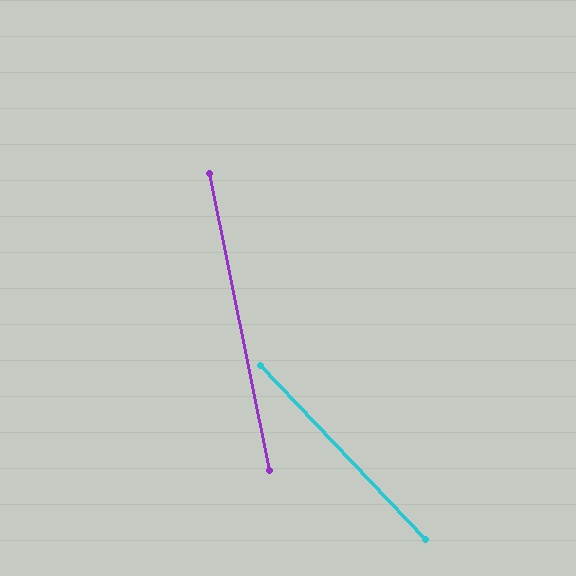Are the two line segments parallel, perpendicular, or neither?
Neither parallel nor perpendicular — they differ by about 32°.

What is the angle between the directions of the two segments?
Approximately 32 degrees.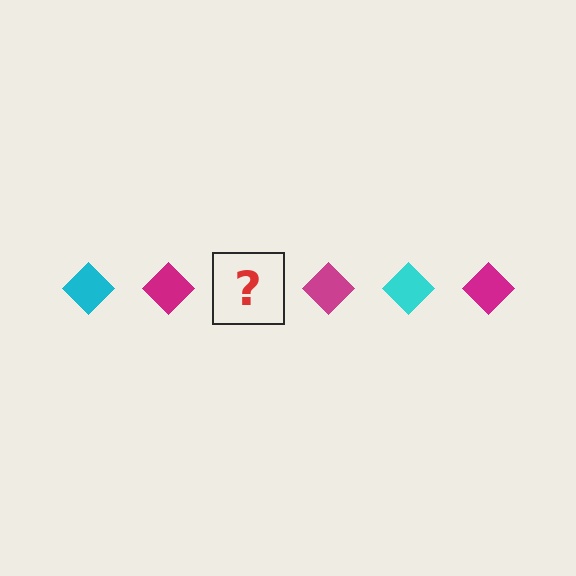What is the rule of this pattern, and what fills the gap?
The rule is that the pattern cycles through cyan, magenta diamonds. The gap should be filled with a cyan diamond.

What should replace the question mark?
The question mark should be replaced with a cyan diamond.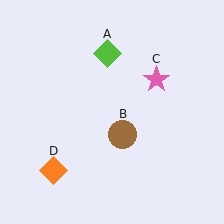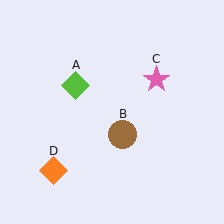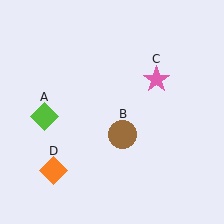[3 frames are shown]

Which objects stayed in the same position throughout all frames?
Brown circle (object B) and pink star (object C) and orange diamond (object D) remained stationary.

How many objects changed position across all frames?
1 object changed position: lime diamond (object A).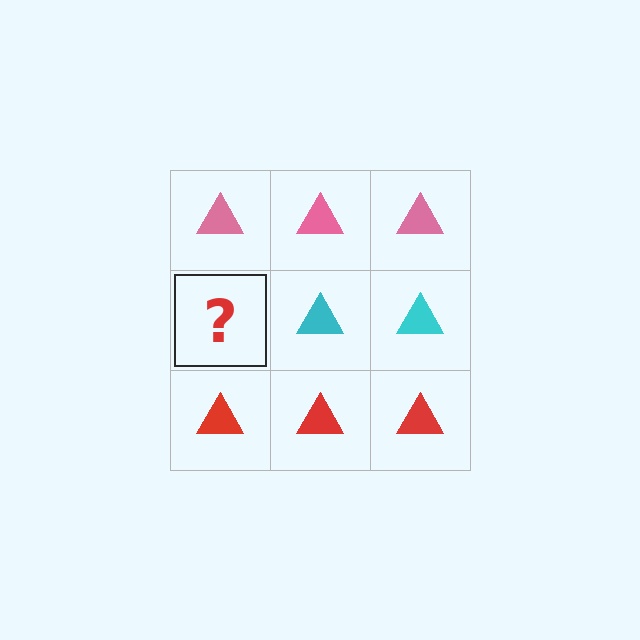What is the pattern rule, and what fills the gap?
The rule is that each row has a consistent color. The gap should be filled with a cyan triangle.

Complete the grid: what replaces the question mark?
The question mark should be replaced with a cyan triangle.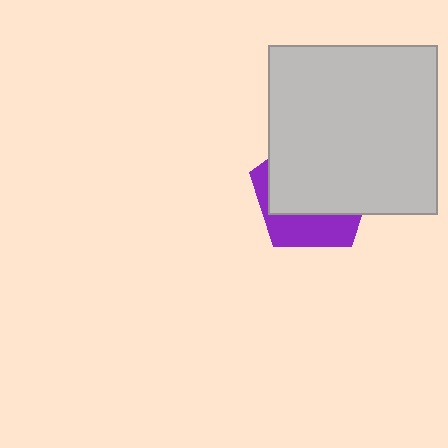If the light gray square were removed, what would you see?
You would see the complete purple pentagon.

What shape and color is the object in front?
The object in front is a light gray square.